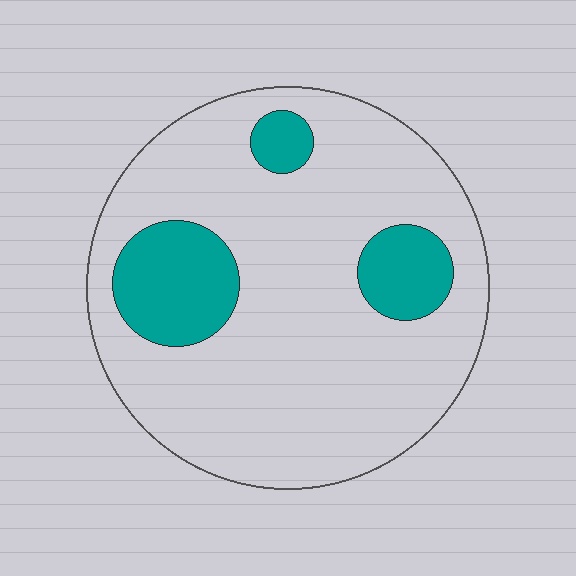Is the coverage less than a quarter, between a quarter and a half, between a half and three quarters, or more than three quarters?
Less than a quarter.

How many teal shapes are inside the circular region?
3.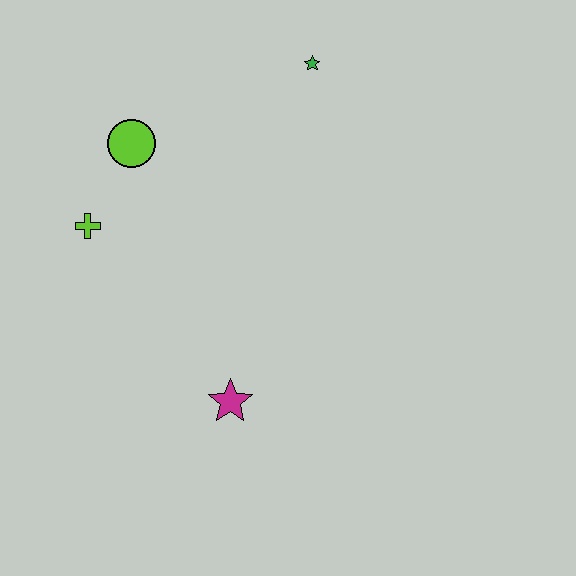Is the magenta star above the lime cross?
No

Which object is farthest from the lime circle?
The magenta star is farthest from the lime circle.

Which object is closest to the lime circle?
The lime cross is closest to the lime circle.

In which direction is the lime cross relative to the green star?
The lime cross is to the left of the green star.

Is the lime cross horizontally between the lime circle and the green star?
No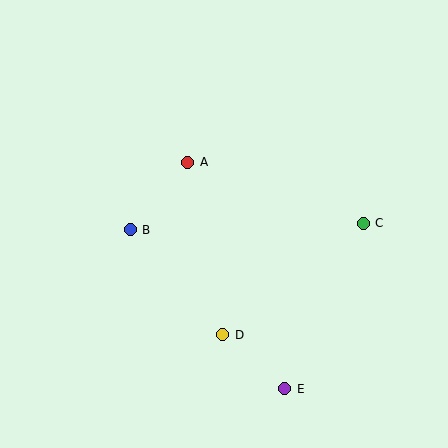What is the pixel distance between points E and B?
The distance between E and B is 222 pixels.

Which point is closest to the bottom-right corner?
Point E is closest to the bottom-right corner.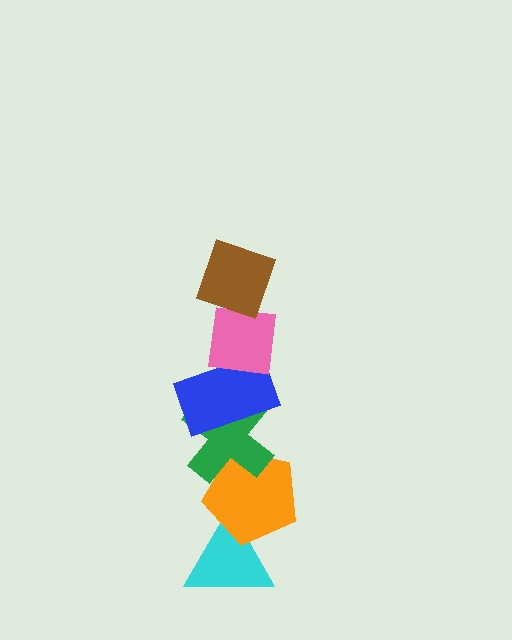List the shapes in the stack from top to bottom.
From top to bottom: the brown diamond, the pink square, the blue rectangle, the green cross, the orange pentagon, the cyan triangle.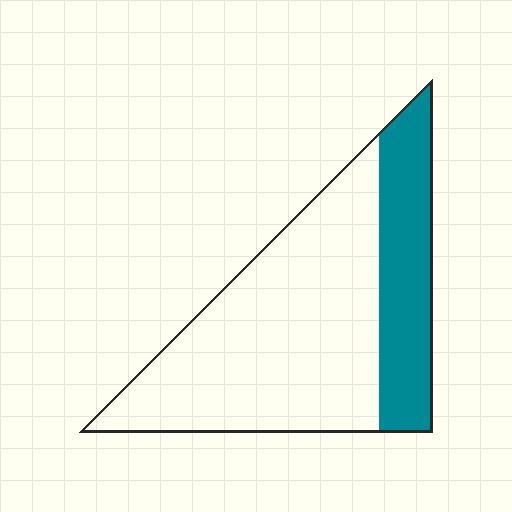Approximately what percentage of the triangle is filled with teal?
Approximately 30%.